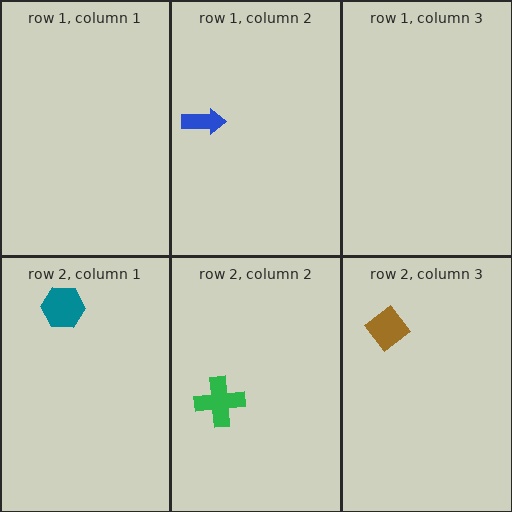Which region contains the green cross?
The row 2, column 2 region.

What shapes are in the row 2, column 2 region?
The green cross.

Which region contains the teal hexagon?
The row 2, column 1 region.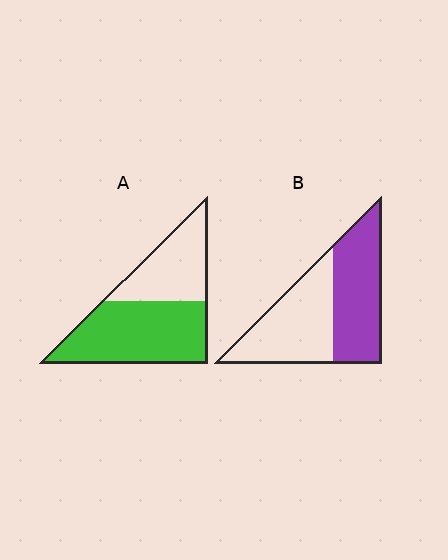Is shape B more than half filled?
Roughly half.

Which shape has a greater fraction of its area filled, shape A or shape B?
Shape A.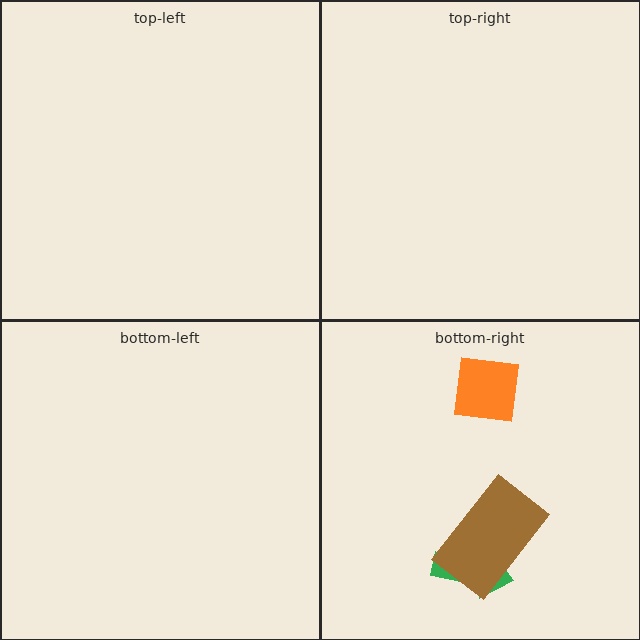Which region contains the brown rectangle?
The bottom-right region.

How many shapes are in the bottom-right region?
3.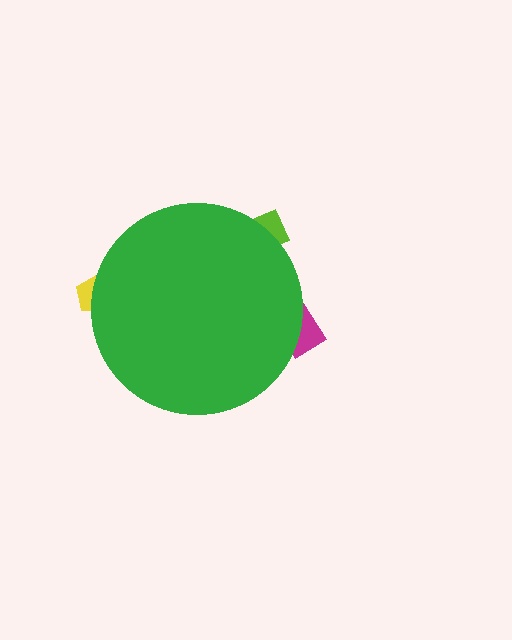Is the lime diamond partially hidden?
Yes, the lime diamond is partially hidden behind the green circle.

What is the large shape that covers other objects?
A green circle.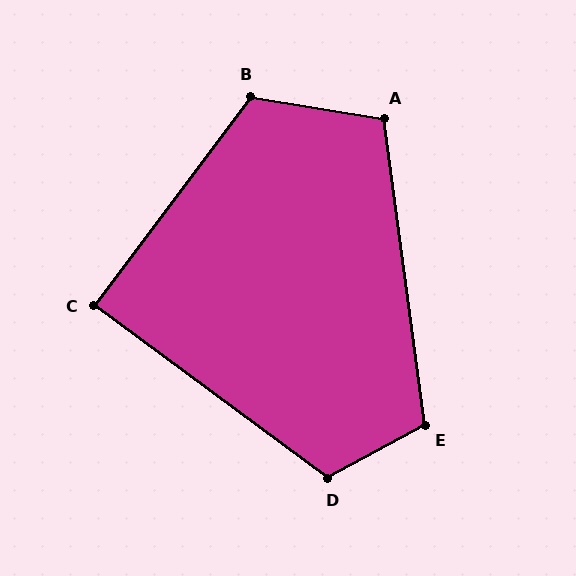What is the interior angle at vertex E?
Approximately 111 degrees (obtuse).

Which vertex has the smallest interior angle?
C, at approximately 90 degrees.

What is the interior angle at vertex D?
Approximately 115 degrees (obtuse).